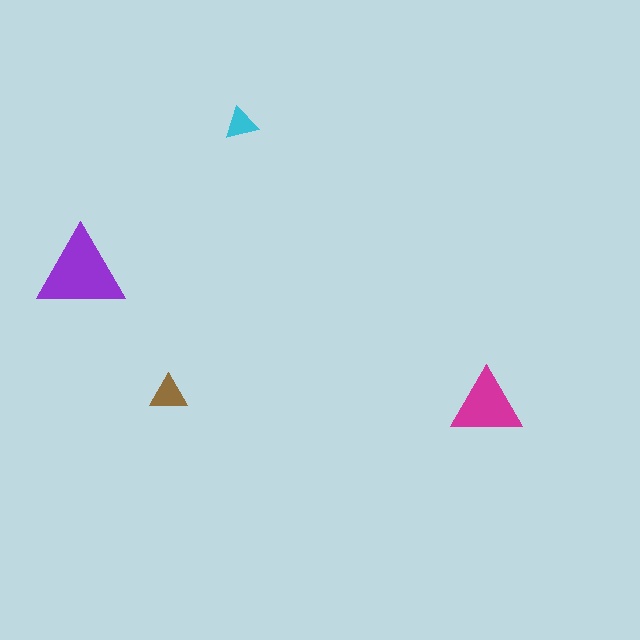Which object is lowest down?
The magenta triangle is bottommost.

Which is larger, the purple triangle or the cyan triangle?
The purple one.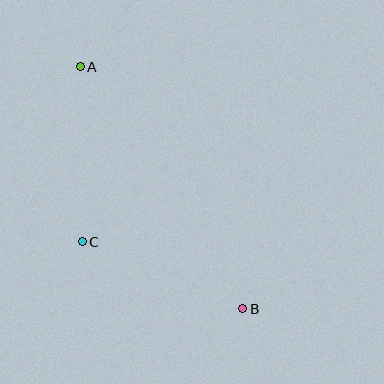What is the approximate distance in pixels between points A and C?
The distance between A and C is approximately 175 pixels.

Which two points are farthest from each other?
Points A and B are farthest from each other.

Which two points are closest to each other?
Points B and C are closest to each other.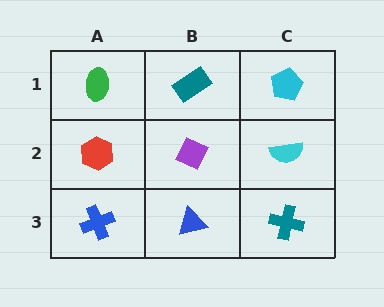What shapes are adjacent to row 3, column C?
A cyan semicircle (row 2, column C), a blue triangle (row 3, column B).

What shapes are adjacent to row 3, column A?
A red hexagon (row 2, column A), a blue triangle (row 3, column B).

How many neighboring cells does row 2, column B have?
4.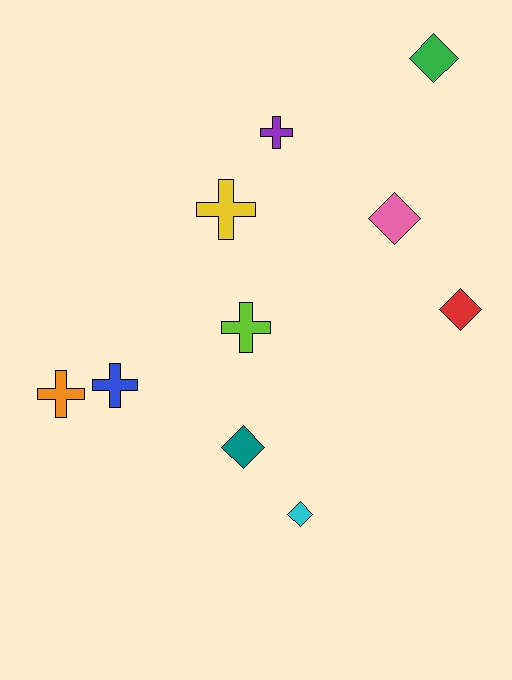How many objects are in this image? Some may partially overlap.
There are 10 objects.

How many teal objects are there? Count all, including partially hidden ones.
There is 1 teal object.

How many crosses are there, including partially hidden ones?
There are 5 crosses.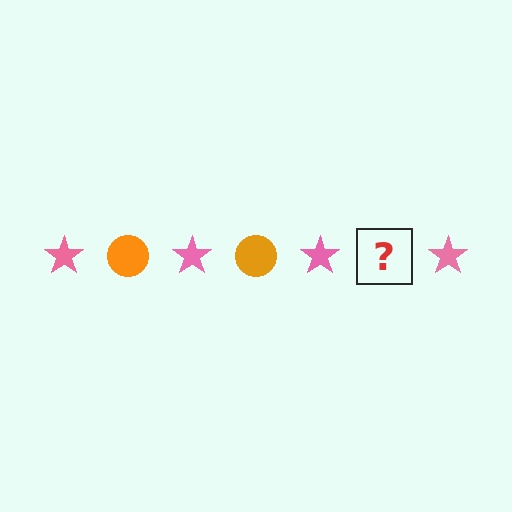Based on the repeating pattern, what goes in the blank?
The blank should be an orange circle.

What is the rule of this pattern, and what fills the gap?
The rule is that the pattern alternates between pink star and orange circle. The gap should be filled with an orange circle.